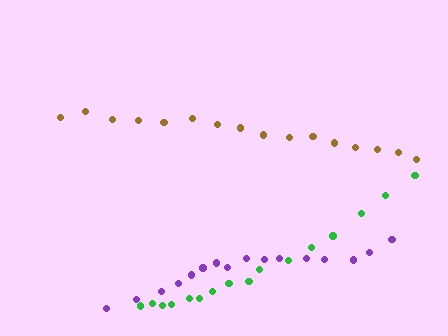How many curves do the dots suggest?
There are 3 distinct paths.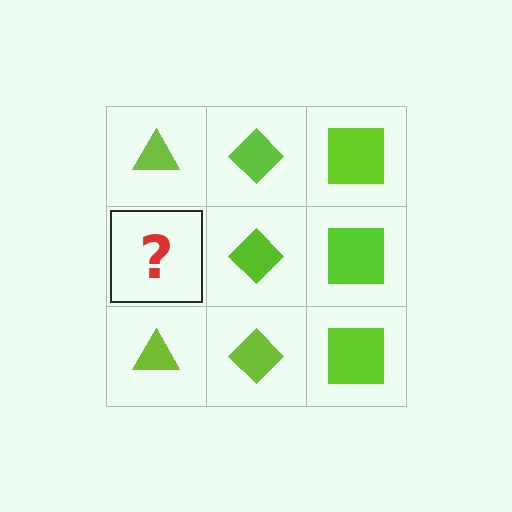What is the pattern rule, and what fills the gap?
The rule is that each column has a consistent shape. The gap should be filled with a lime triangle.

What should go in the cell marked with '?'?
The missing cell should contain a lime triangle.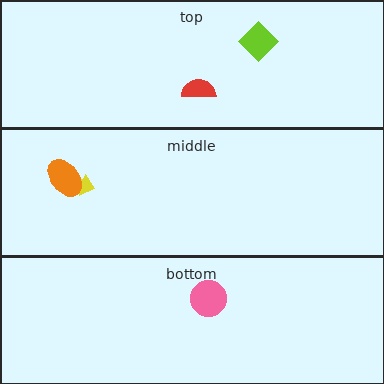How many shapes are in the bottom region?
1.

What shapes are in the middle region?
The yellow arrow, the orange ellipse.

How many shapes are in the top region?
2.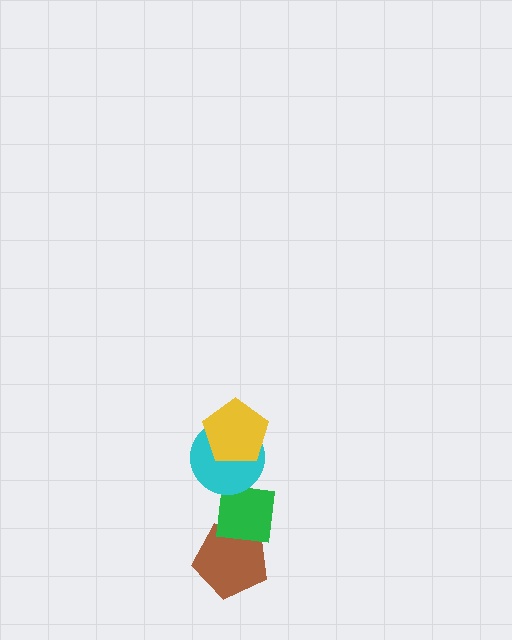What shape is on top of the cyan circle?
The yellow pentagon is on top of the cyan circle.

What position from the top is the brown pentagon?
The brown pentagon is 4th from the top.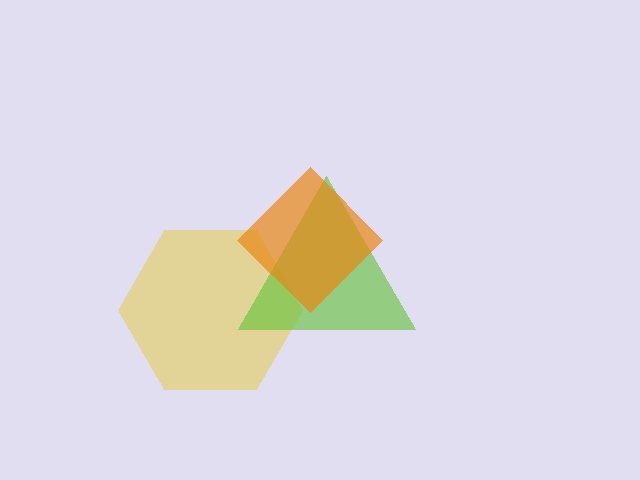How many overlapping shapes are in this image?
There are 3 overlapping shapes in the image.